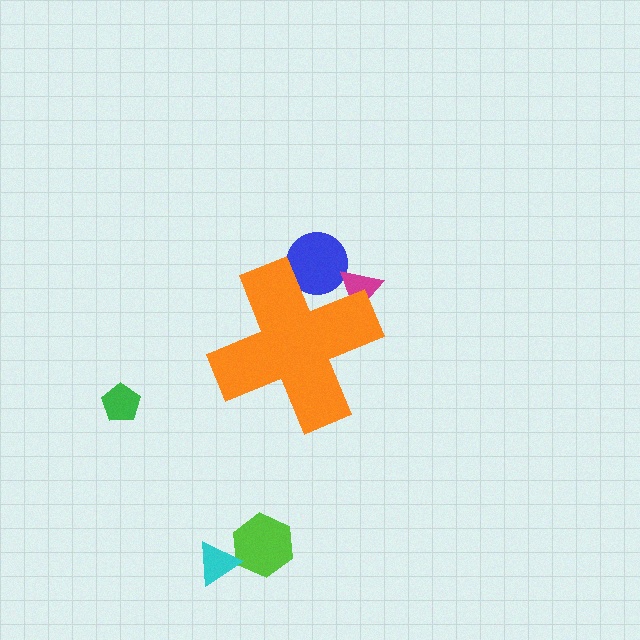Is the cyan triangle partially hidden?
No, the cyan triangle is fully visible.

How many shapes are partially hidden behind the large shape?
2 shapes are partially hidden.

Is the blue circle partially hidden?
Yes, the blue circle is partially hidden behind the orange cross.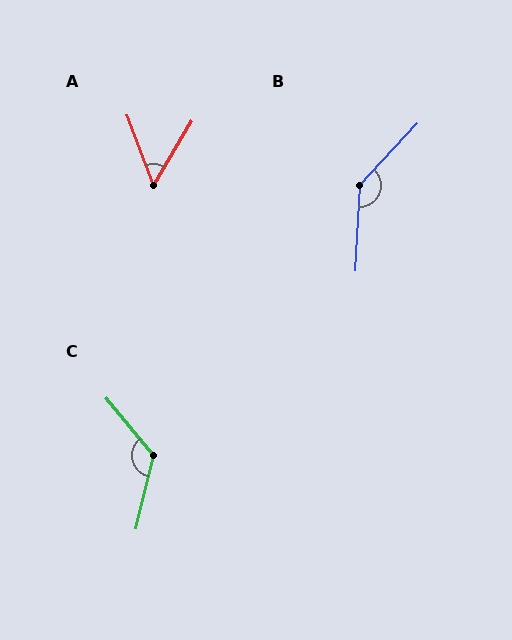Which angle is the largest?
B, at approximately 140 degrees.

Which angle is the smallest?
A, at approximately 51 degrees.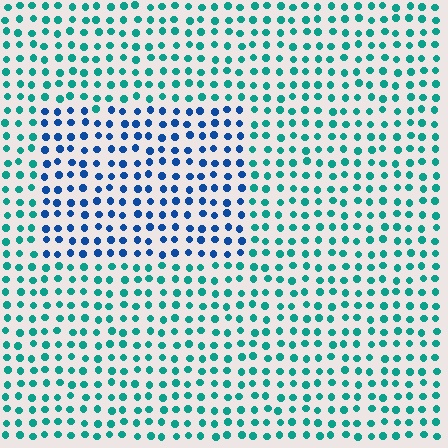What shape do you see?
I see a rectangle.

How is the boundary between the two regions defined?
The boundary is defined purely by a slight shift in hue (about 44 degrees). Spacing, size, and orientation are identical on both sides.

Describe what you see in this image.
The image is filled with small teal elements in a uniform arrangement. A rectangle-shaped region is visible where the elements are tinted to a slightly different hue, forming a subtle color boundary.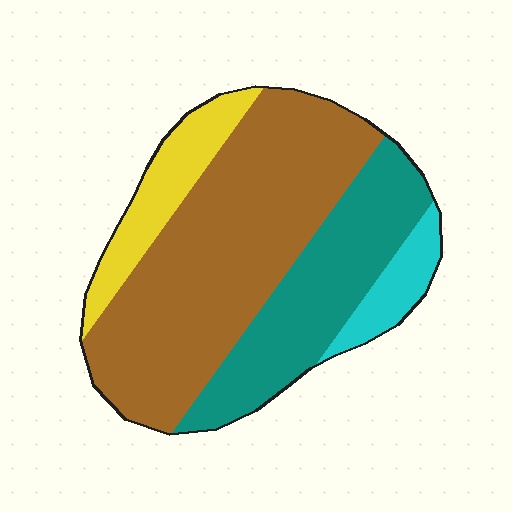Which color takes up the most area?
Brown, at roughly 55%.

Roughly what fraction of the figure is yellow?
Yellow covers about 15% of the figure.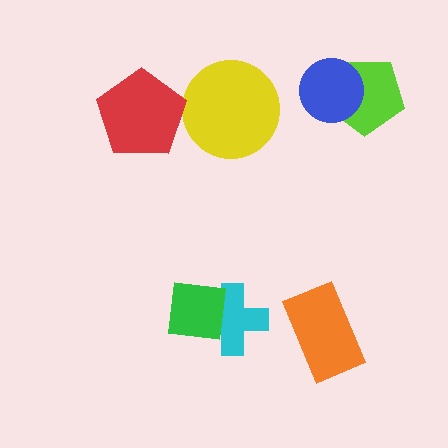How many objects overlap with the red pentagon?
0 objects overlap with the red pentagon.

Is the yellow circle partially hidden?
No, no other shape covers it.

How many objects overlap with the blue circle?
1 object overlaps with the blue circle.